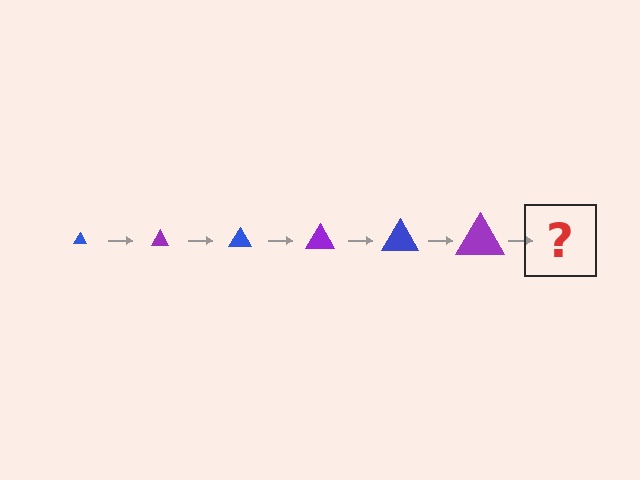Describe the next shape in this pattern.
It should be a blue triangle, larger than the previous one.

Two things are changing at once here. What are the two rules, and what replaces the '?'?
The two rules are that the triangle grows larger each step and the color cycles through blue and purple. The '?' should be a blue triangle, larger than the previous one.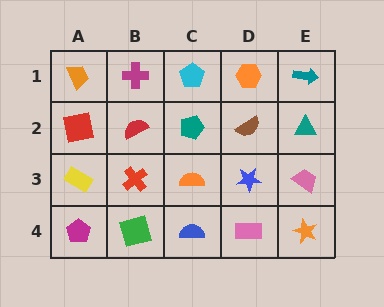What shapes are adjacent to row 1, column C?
A teal pentagon (row 2, column C), a magenta cross (row 1, column B), an orange hexagon (row 1, column D).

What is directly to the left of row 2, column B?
A red square.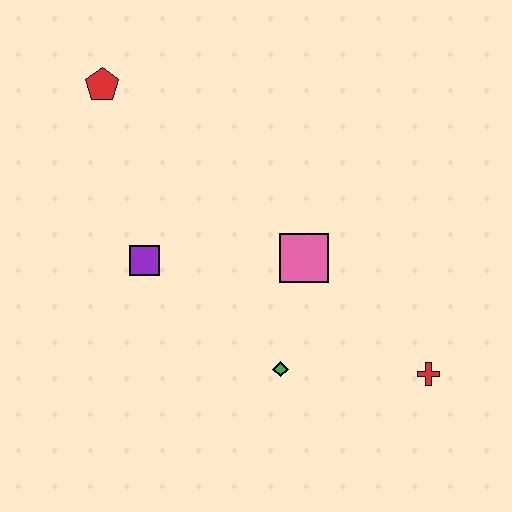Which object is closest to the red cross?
The green diamond is closest to the red cross.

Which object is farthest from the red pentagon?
The red cross is farthest from the red pentagon.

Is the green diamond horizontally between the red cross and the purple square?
Yes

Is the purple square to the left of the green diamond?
Yes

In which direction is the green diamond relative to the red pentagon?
The green diamond is below the red pentagon.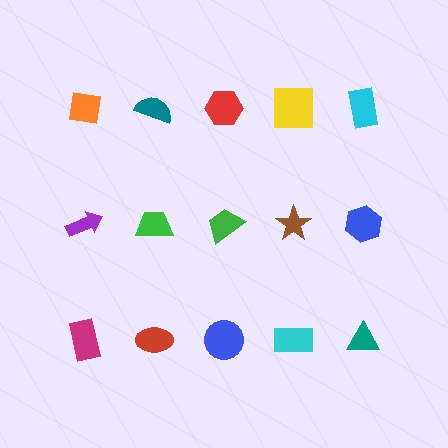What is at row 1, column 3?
A red hexagon.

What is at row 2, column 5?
A blue hexagon.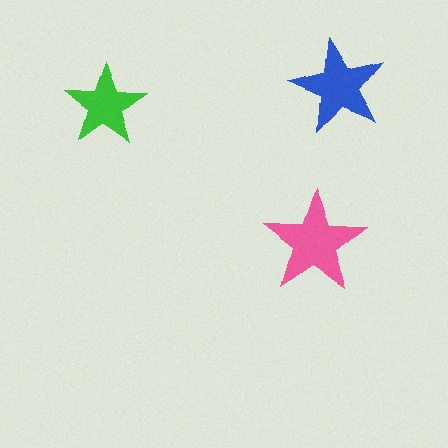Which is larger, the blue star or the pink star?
The pink one.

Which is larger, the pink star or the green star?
The pink one.